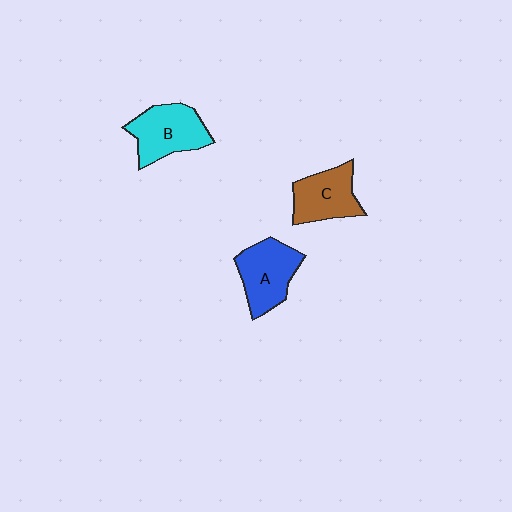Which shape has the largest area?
Shape B (cyan).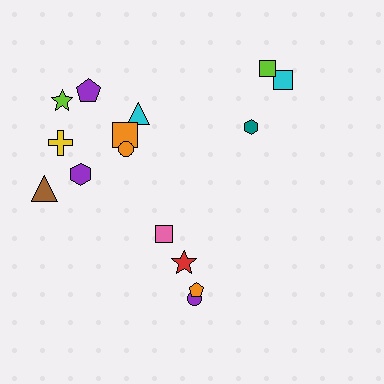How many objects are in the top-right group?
There are 3 objects.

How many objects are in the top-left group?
There are 8 objects.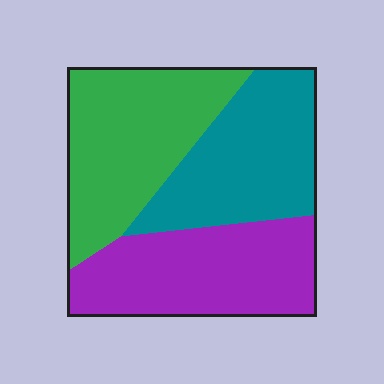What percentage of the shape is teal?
Teal takes up about one third (1/3) of the shape.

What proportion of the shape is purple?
Purple takes up about one third (1/3) of the shape.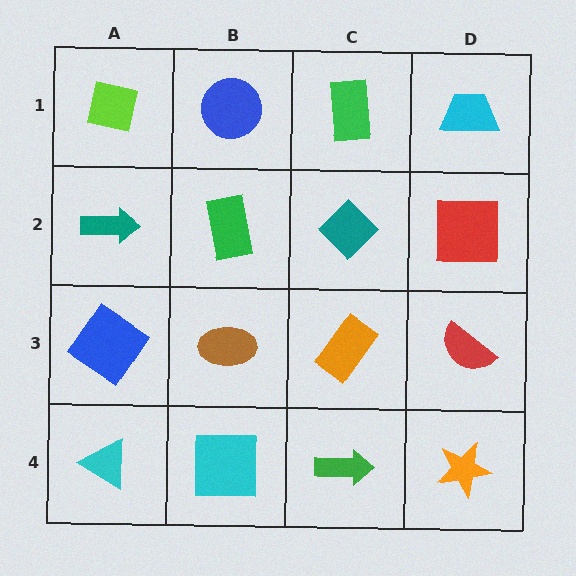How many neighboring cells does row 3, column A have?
3.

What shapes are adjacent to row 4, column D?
A red semicircle (row 3, column D), a green arrow (row 4, column C).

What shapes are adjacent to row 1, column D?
A red square (row 2, column D), a green rectangle (row 1, column C).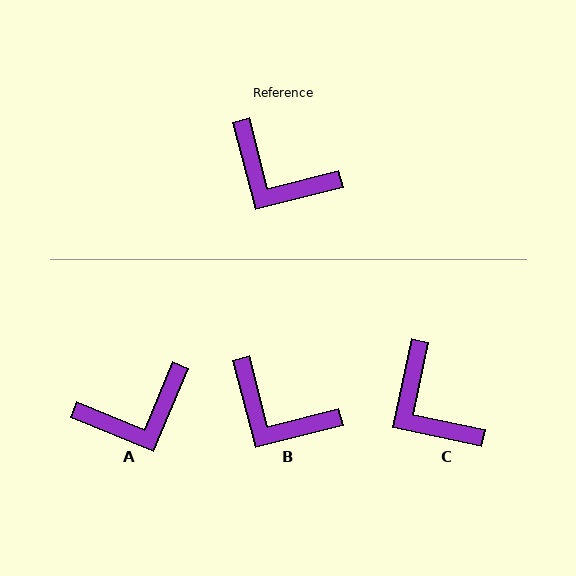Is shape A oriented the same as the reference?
No, it is off by about 53 degrees.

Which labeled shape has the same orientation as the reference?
B.